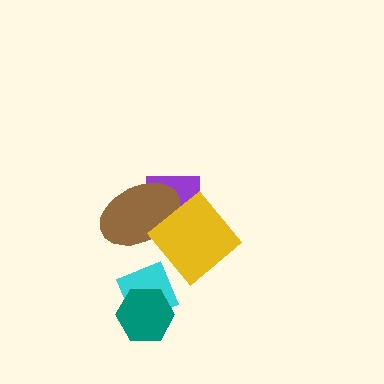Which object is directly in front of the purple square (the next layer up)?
The brown ellipse is directly in front of the purple square.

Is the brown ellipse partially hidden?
Yes, it is partially covered by another shape.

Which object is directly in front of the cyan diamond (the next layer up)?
The teal hexagon is directly in front of the cyan diamond.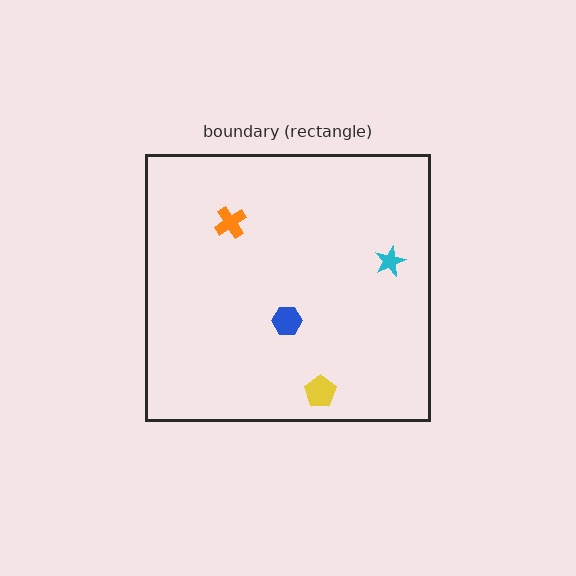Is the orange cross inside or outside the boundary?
Inside.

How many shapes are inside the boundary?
4 inside, 0 outside.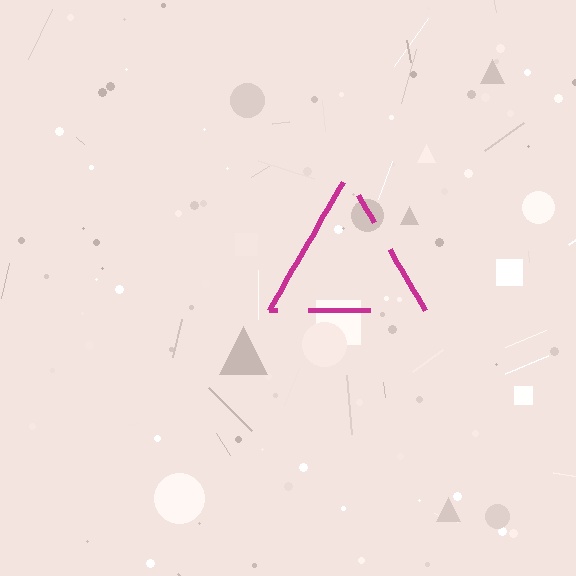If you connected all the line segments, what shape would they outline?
They would outline a triangle.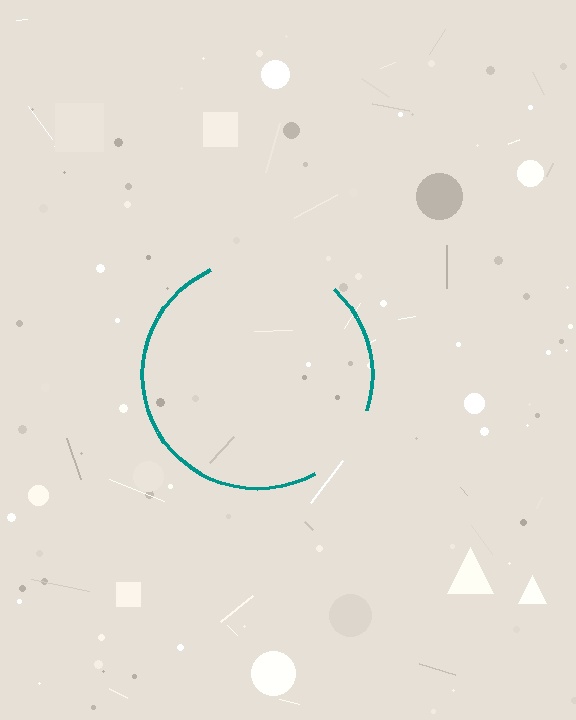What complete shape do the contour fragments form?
The contour fragments form a circle.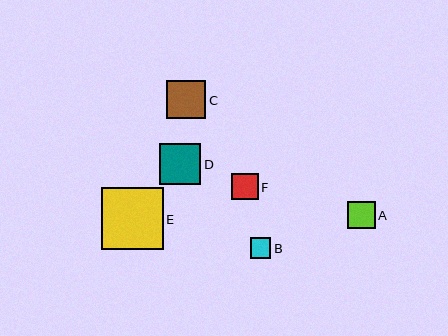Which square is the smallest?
Square B is the smallest with a size of approximately 20 pixels.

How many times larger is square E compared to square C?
Square E is approximately 1.6 times the size of square C.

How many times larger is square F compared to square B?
Square F is approximately 1.3 times the size of square B.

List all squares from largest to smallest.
From largest to smallest: E, D, C, A, F, B.